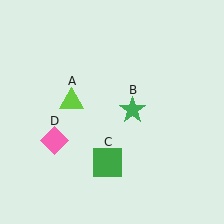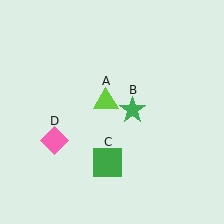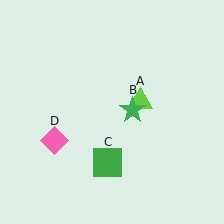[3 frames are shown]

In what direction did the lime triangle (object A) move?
The lime triangle (object A) moved right.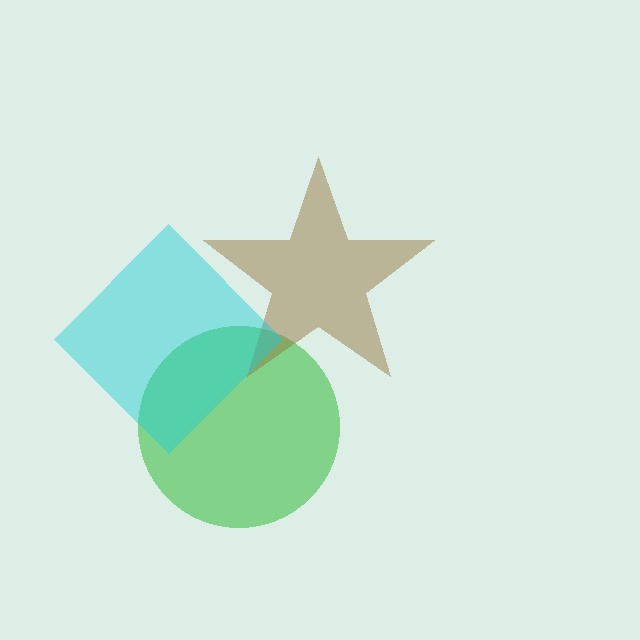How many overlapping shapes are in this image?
There are 3 overlapping shapes in the image.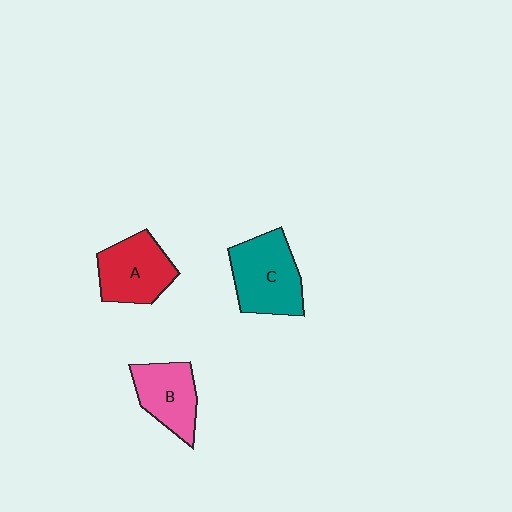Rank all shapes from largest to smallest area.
From largest to smallest: C (teal), A (red), B (pink).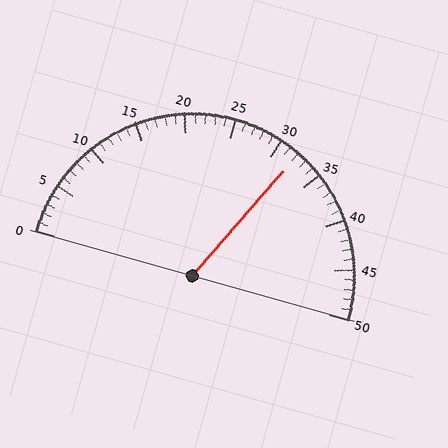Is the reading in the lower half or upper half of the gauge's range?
The reading is in the upper half of the range (0 to 50).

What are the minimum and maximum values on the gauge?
The gauge ranges from 0 to 50.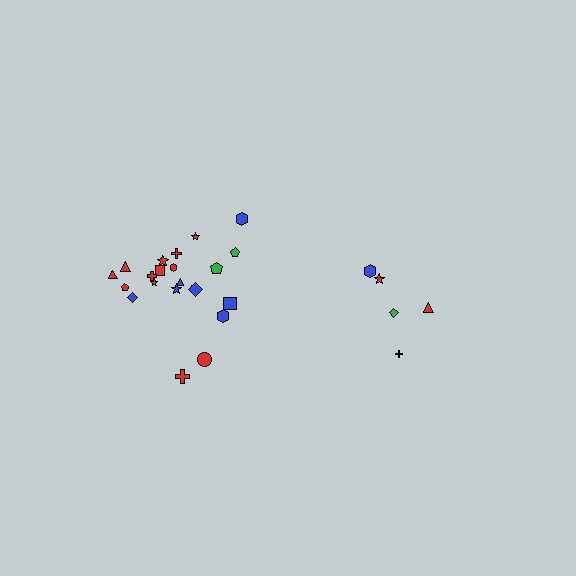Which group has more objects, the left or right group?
The left group.